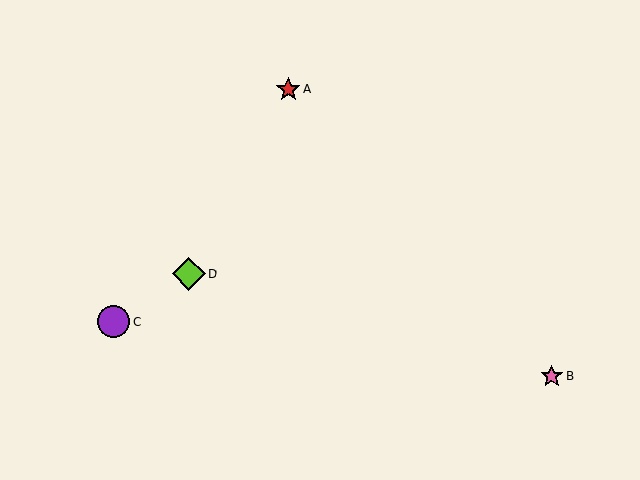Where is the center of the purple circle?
The center of the purple circle is at (114, 322).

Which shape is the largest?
The lime diamond (labeled D) is the largest.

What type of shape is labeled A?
Shape A is a red star.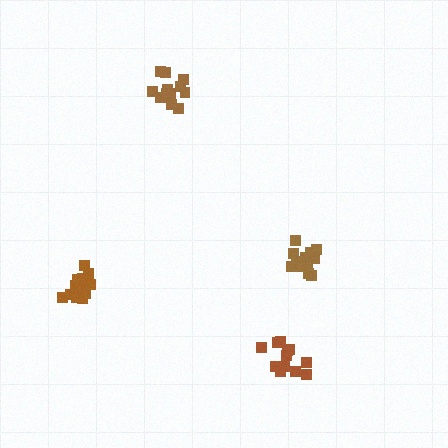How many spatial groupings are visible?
There are 4 spatial groupings.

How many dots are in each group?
Group 1: 13 dots, Group 2: 12 dots, Group 3: 12 dots, Group 4: 14 dots (51 total).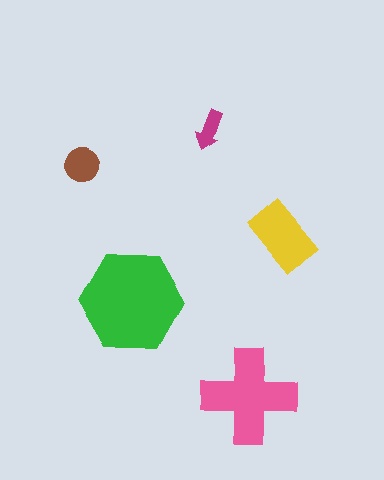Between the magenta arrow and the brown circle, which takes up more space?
The brown circle.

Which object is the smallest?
The magenta arrow.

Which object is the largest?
The green hexagon.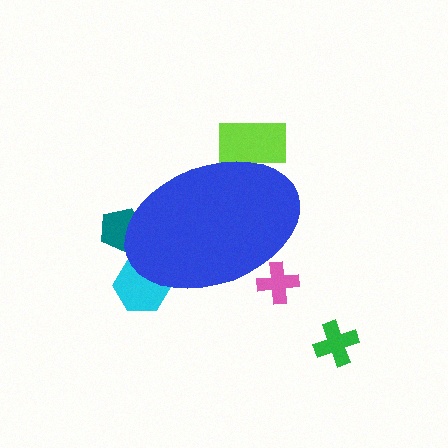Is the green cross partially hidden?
No, the green cross is fully visible.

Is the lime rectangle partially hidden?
Yes, the lime rectangle is partially hidden behind the blue ellipse.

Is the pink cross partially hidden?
Yes, the pink cross is partially hidden behind the blue ellipse.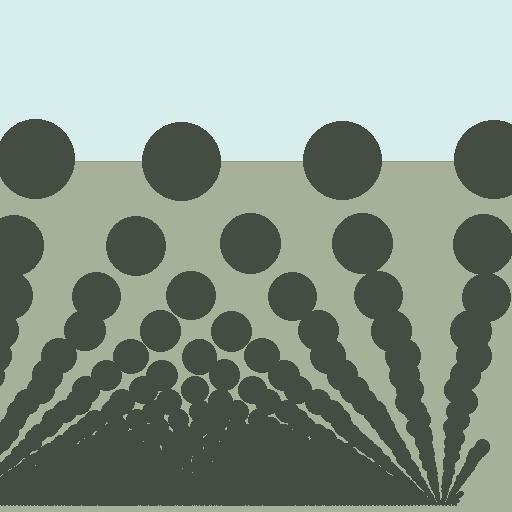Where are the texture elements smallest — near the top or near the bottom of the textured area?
Near the bottom.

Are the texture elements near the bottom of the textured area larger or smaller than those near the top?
Smaller. The gradient is inverted — elements near the bottom are smaller and denser.